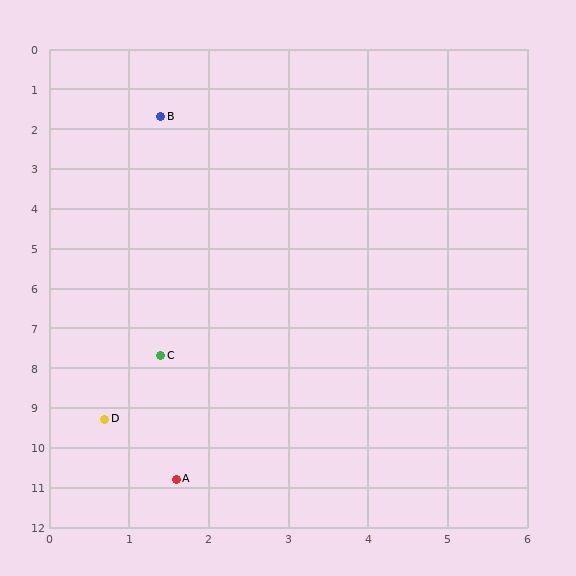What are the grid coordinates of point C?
Point C is at approximately (1.4, 7.7).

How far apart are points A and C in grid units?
Points A and C are about 3.1 grid units apart.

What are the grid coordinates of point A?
Point A is at approximately (1.6, 10.8).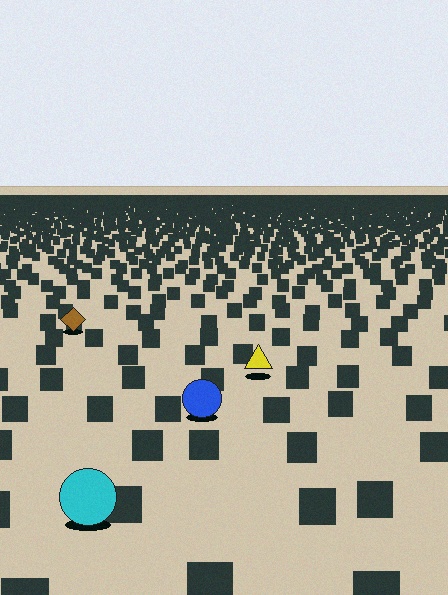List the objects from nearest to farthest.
From nearest to farthest: the cyan circle, the blue circle, the yellow triangle, the brown diamond.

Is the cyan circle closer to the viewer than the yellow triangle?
Yes. The cyan circle is closer — you can tell from the texture gradient: the ground texture is coarser near it.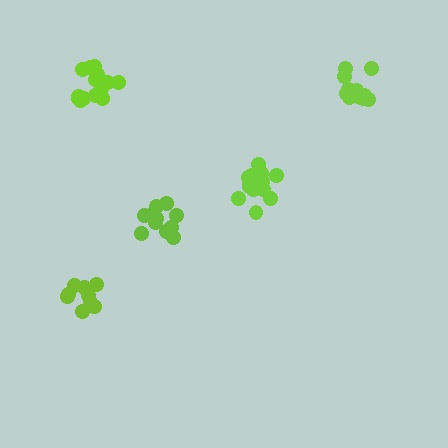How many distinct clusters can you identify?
There are 5 distinct clusters.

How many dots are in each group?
Group 1: 12 dots, Group 2: 15 dots, Group 3: 10 dots, Group 4: 15 dots, Group 5: 11 dots (63 total).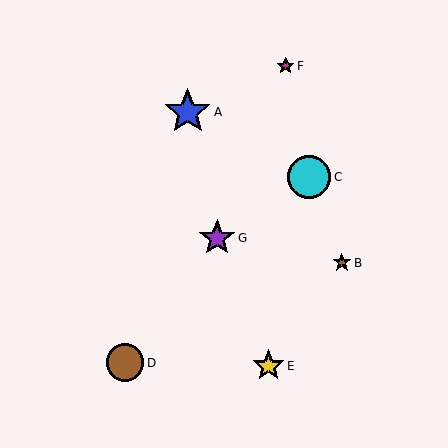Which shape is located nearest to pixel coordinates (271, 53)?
The magenta star (labeled F) at (286, 66) is nearest to that location.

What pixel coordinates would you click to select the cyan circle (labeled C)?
Click at (309, 177) to select the cyan circle C.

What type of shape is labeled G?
Shape G is a purple star.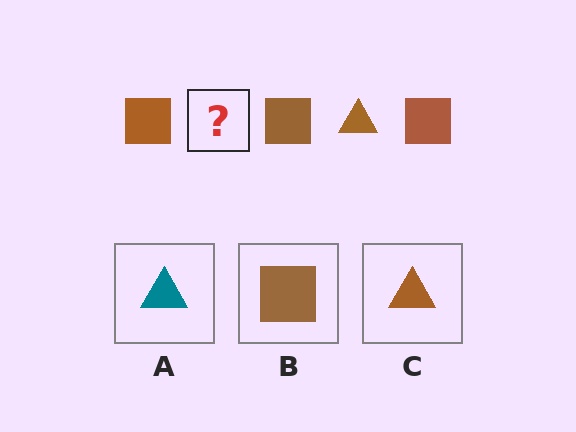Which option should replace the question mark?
Option C.